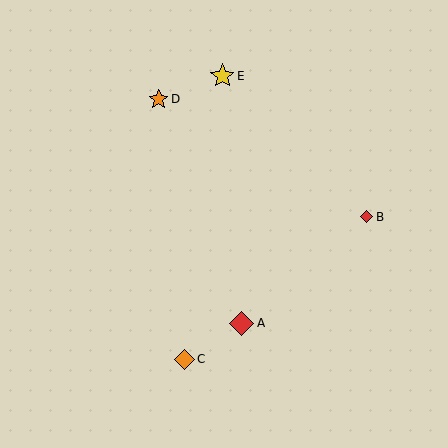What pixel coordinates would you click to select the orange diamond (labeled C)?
Click at (184, 359) to select the orange diamond C.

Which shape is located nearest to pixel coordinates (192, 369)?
The orange diamond (labeled C) at (184, 359) is nearest to that location.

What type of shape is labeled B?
Shape B is a red diamond.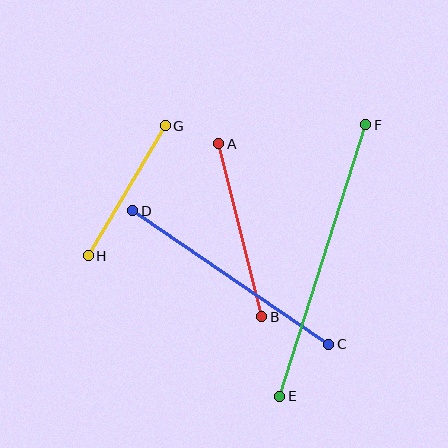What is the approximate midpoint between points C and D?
The midpoint is at approximately (231, 278) pixels.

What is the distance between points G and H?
The distance is approximately 151 pixels.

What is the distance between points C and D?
The distance is approximately 237 pixels.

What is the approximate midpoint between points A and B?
The midpoint is at approximately (240, 230) pixels.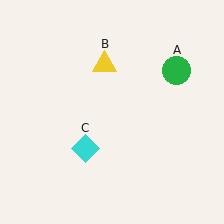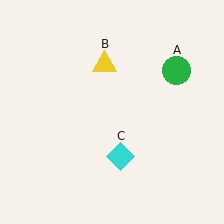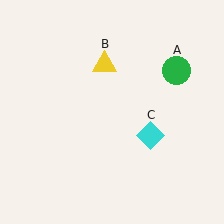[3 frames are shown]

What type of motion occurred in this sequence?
The cyan diamond (object C) rotated counterclockwise around the center of the scene.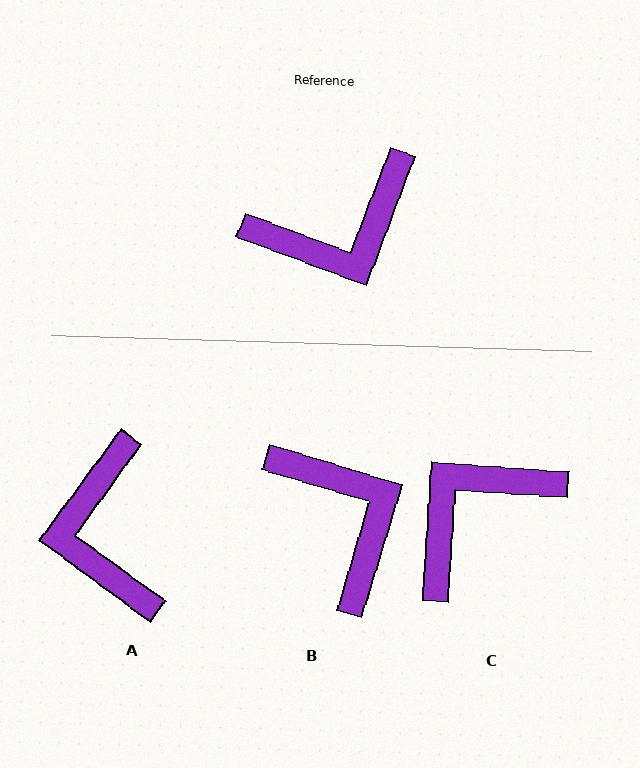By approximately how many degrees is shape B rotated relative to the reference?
Approximately 94 degrees counter-clockwise.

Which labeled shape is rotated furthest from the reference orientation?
C, about 163 degrees away.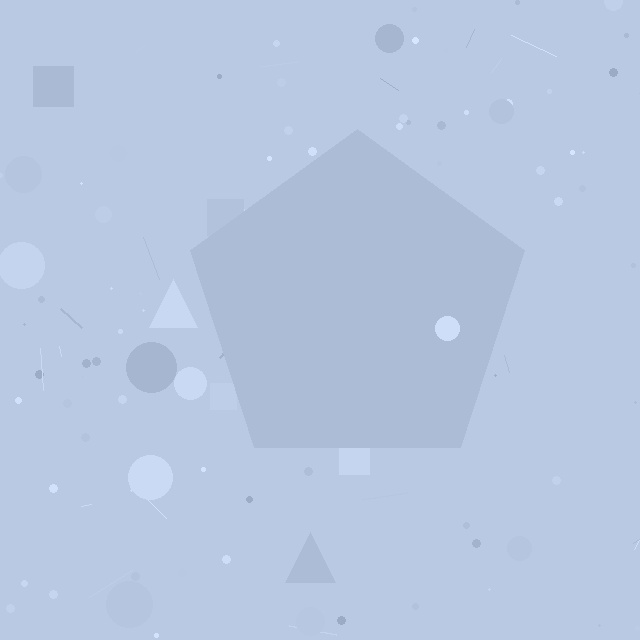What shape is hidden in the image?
A pentagon is hidden in the image.